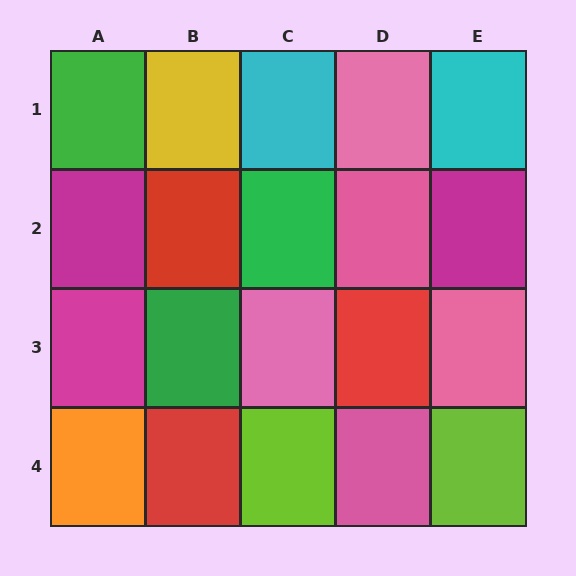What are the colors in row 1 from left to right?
Green, yellow, cyan, pink, cyan.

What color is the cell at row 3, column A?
Magenta.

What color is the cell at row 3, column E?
Pink.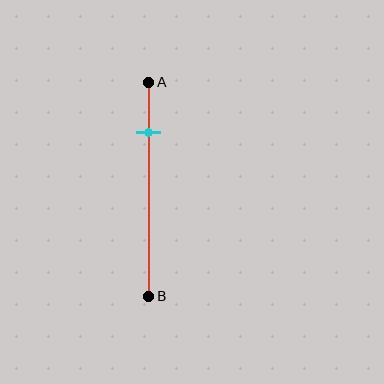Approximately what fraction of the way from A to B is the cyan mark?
The cyan mark is approximately 25% of the way from A to B.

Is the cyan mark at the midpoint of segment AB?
No, the mark is at about 25% from A, not at the 50% midpoint.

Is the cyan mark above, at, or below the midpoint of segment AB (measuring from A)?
The cyan mark is above the midpoint of segment AB.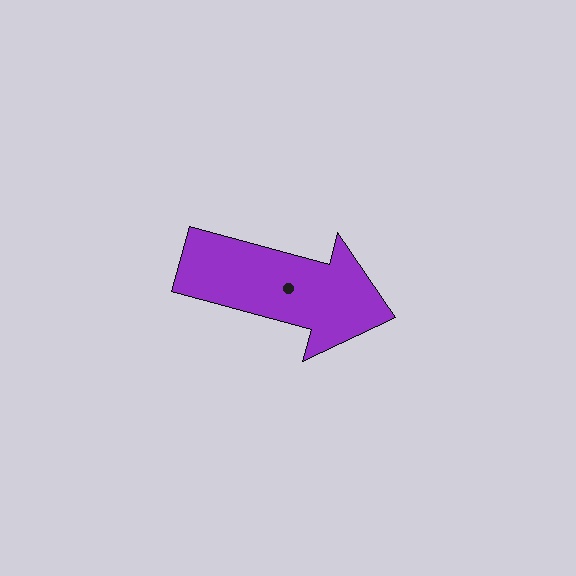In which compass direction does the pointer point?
East.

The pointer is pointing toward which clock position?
Roughly 4 o'clock.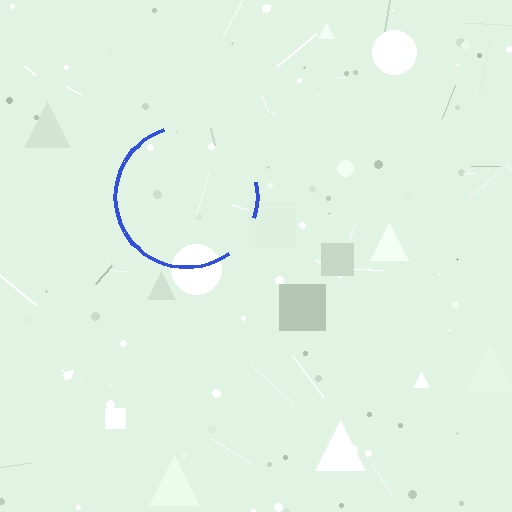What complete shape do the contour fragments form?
The contour fragments form a circle.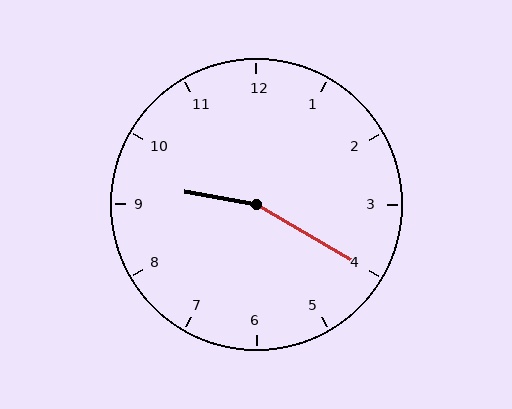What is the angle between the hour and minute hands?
Approximately 160 degrees.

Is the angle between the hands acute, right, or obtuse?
It is obtuse.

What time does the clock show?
9:20.